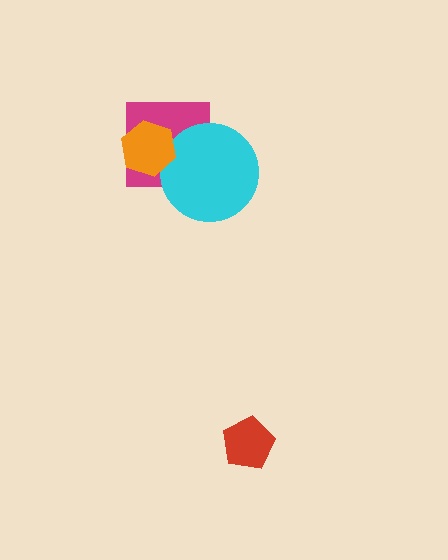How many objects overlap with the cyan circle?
2 objects overlap with the cyan circle.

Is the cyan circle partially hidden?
Yes, it is partially covered by another shape.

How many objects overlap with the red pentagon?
0 objects overlap with the red pentagon.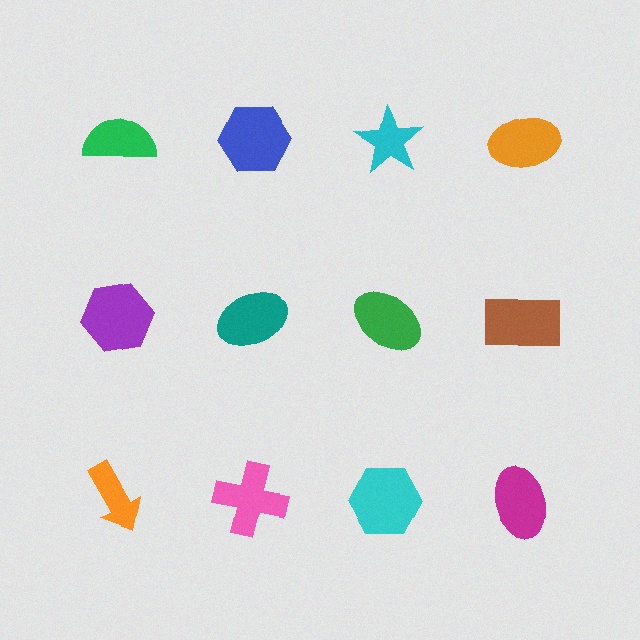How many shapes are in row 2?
4 shapes.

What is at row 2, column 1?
A purple hexagon.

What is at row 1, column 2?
A blue hexagon.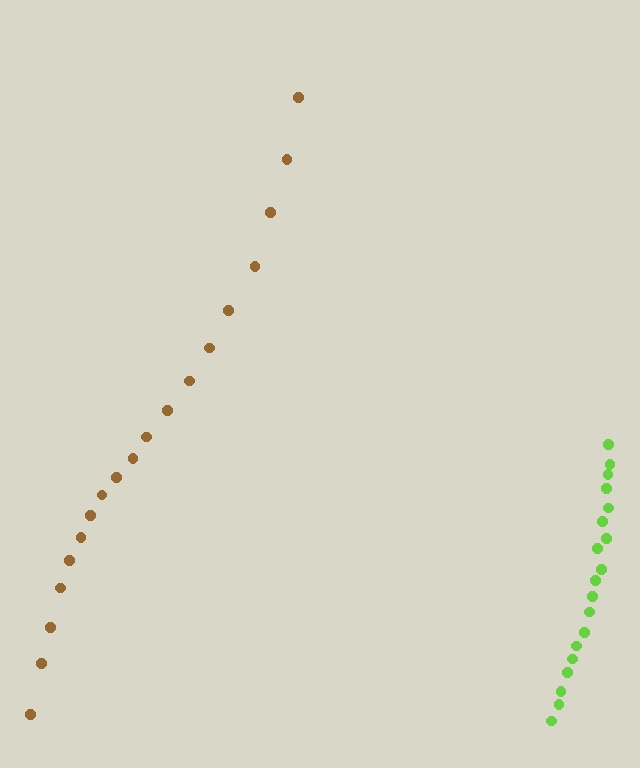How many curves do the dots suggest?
There are 2 distinct paths.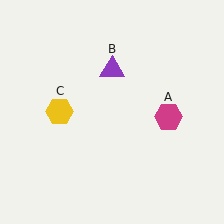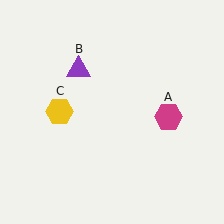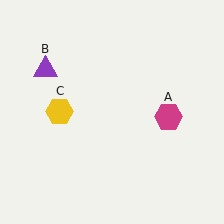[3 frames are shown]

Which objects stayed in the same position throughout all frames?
Magenta hexagon (object A) and yellow hexagon (object C) remained stationary.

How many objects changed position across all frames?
1 object changed position: purple triangle (object B).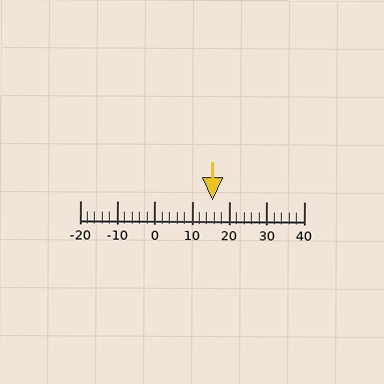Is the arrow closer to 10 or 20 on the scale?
The arrow is closer to 20.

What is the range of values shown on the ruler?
The ruler shows values from -20 to 40.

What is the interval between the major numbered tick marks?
The major tick marks are spaced 10 units apart.